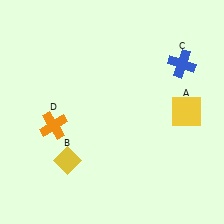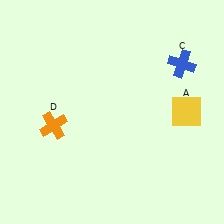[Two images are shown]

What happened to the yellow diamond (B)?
The yellow diamond (B) was removed in Image 2. It was in the bottom-left area of Image 1.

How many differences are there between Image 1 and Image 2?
There is 1 difference between the two images.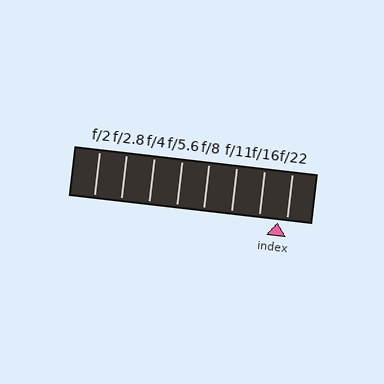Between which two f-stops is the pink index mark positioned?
The index mark is between f/16 and f/22.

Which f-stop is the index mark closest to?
The index mark is closest to f/22.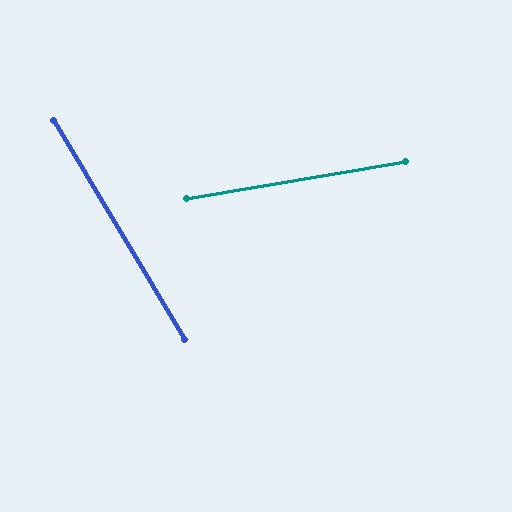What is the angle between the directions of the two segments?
Approximately 69 degrees.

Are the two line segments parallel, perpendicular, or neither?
Neither parallel nor perpendicular — they differ by about 69°.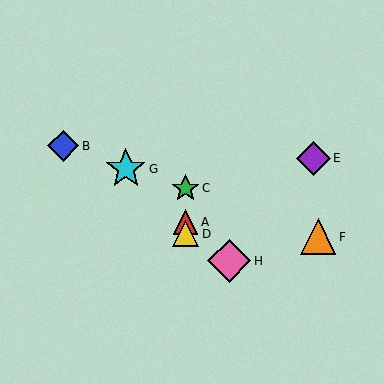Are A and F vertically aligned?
No, A is at x≈186 and F is at x≈318.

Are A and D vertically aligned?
Yes, both are at x≈186.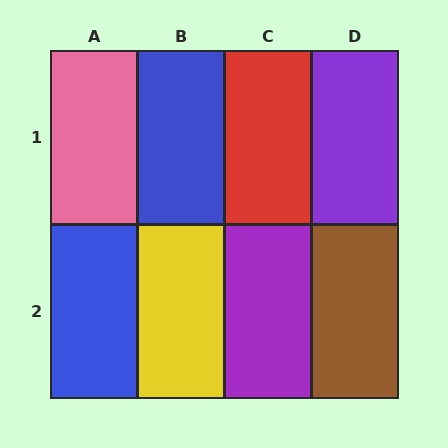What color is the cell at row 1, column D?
Purple.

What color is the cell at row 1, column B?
Blue.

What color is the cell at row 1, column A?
Pink.